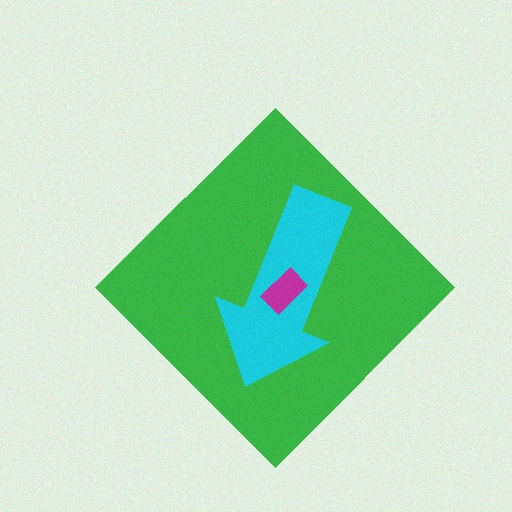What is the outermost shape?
The green diamond.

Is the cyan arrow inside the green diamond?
Yes.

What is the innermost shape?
The magenta rectangle.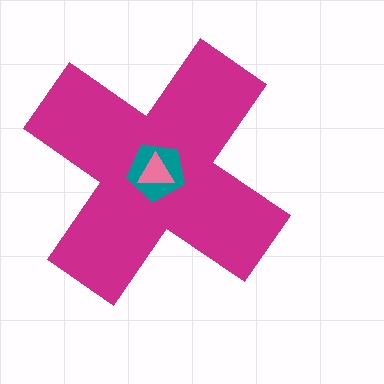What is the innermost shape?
The pink triangle.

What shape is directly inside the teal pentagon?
The pink triangle.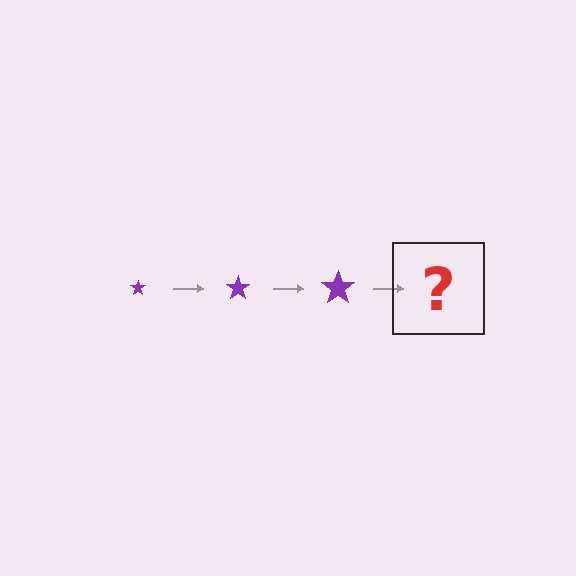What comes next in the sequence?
The next element should be a purple star, larger than the previous one.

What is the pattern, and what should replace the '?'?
The pattern is that the star gets progressively larger each step. The '?' should be a purple star, larger than the previous one.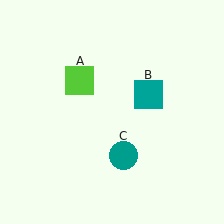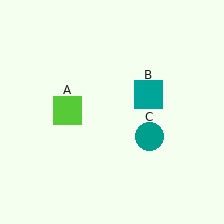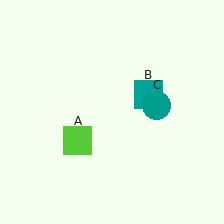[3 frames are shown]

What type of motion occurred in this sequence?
The lime square (object A), teal circle (object C) rotated counterclockwise around the center of the scene.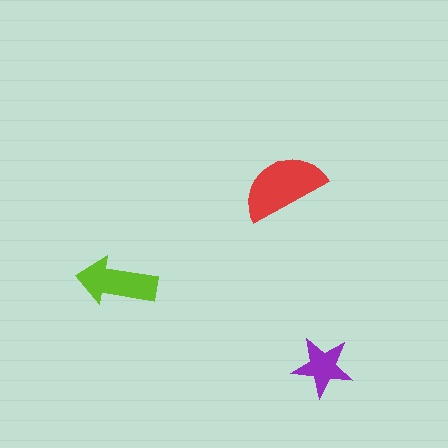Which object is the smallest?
The purple star.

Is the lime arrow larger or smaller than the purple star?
Larger.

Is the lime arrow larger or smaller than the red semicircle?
Smaller.